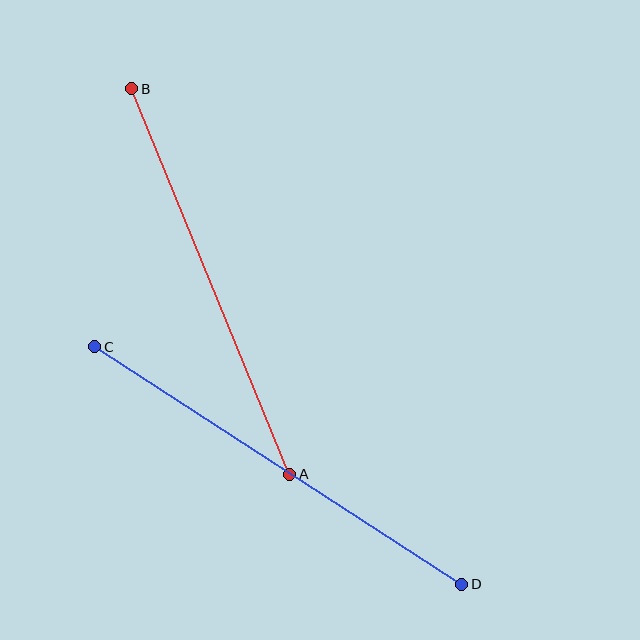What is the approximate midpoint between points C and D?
The midpoint is at approximately (278, 466) pixels.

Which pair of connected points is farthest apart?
Points C and D are farthest apart.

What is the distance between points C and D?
The distance is approximately 437 pixels.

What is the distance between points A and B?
The distance is approximately 417 pixels.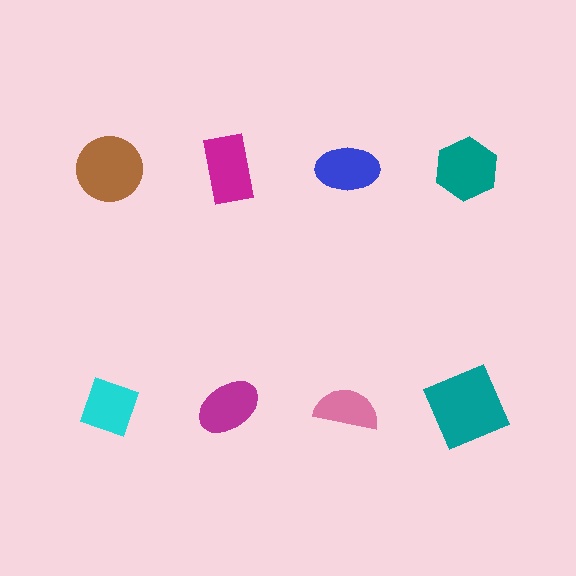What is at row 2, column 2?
A magenta ellipse.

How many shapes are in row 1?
4 shapes.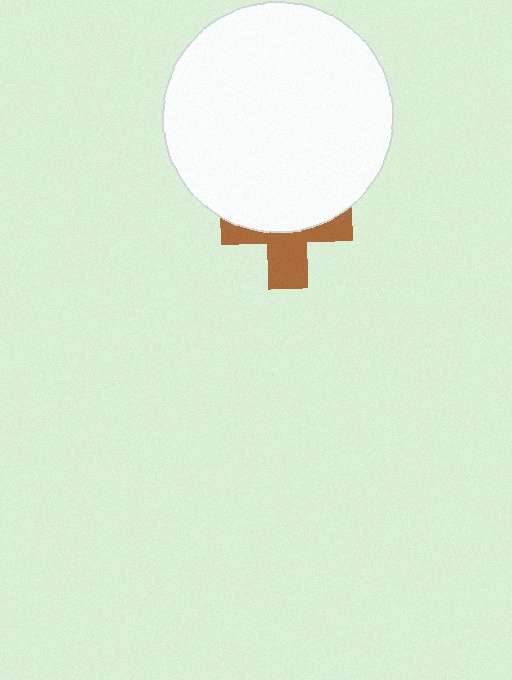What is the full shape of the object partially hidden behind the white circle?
The partially hidden object is a brown cross.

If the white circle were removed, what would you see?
You would see the complete brown cross.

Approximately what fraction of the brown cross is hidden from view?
Roughly 55% of the brown cross is hidden behind the white circle.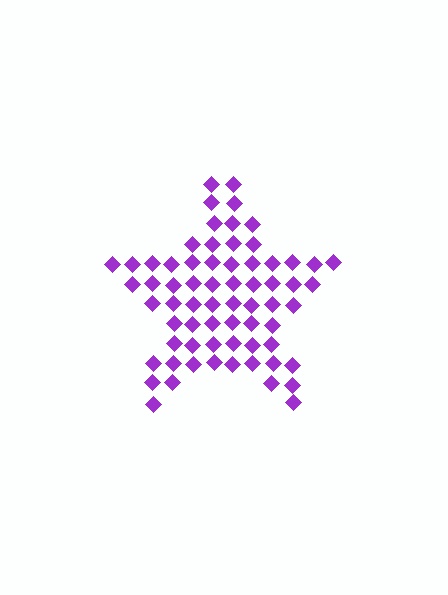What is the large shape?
The large shape is a star.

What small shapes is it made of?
It is made of small diamonds.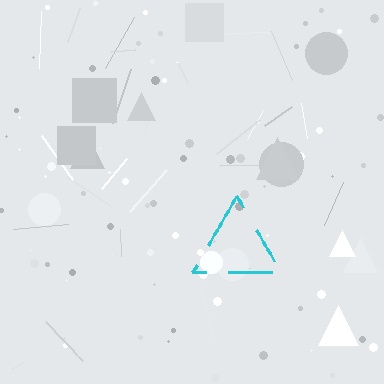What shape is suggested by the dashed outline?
The dashed outline suggests a triangle.